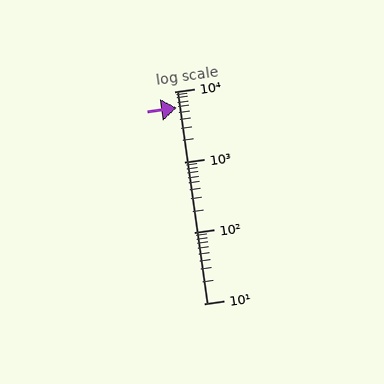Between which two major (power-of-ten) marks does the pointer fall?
The pointer is between 1000 and 10000.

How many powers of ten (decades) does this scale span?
The scale spans 3 decades, from 10 to 10000.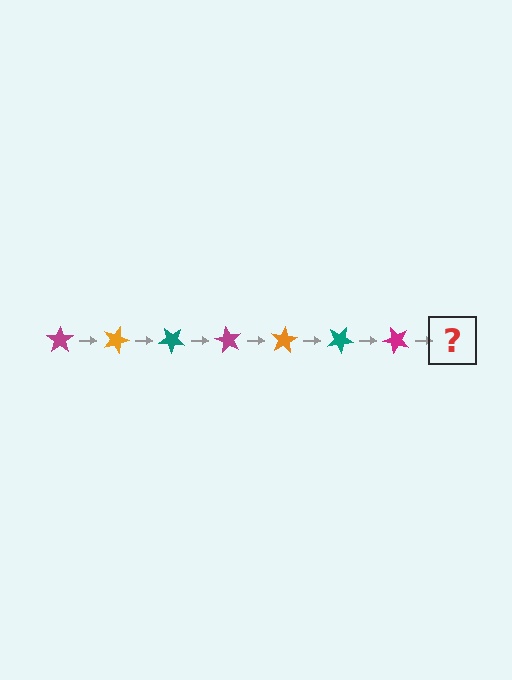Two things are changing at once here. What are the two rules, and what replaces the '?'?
The two rules are that it rotates 20 degrees each step and the color cycles through magenta, orange, and teal. The '?' should be an orange star, rotated 140 degrees from the start.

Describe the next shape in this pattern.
It should be an orange star, rotated 140 degrees from the start.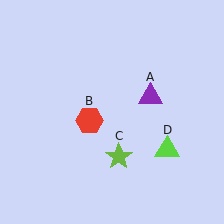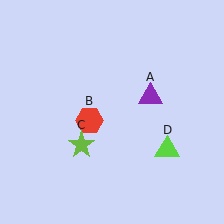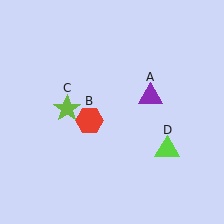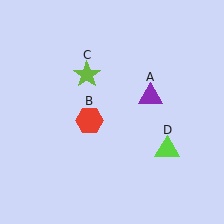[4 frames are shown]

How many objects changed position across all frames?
1 object changed position: lime star (object C).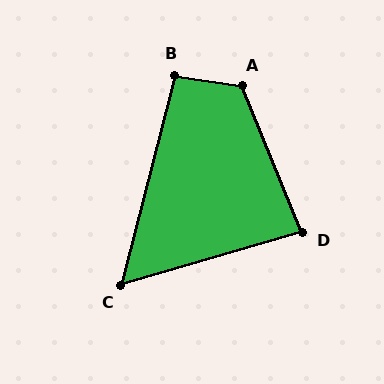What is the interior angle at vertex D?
Approximately 84 degrees (acute).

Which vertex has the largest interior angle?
A, at approximately 120 degrees.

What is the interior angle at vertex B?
Approximately 96 degrees (obtuse).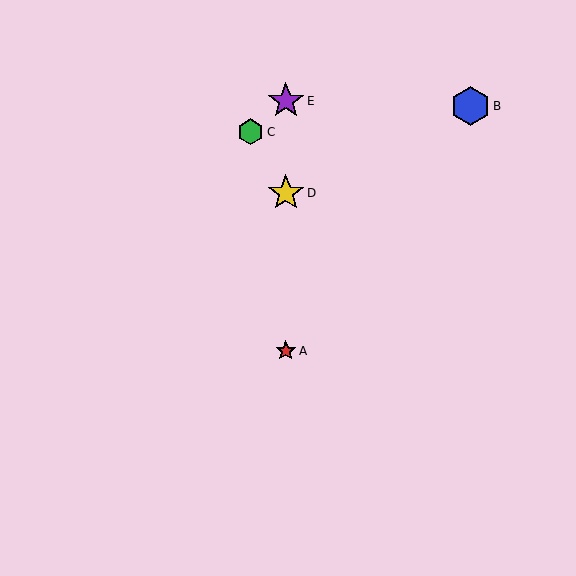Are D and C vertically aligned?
No, D is at x≈286 and C is at x≈251.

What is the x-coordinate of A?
Object A is at x≈286.